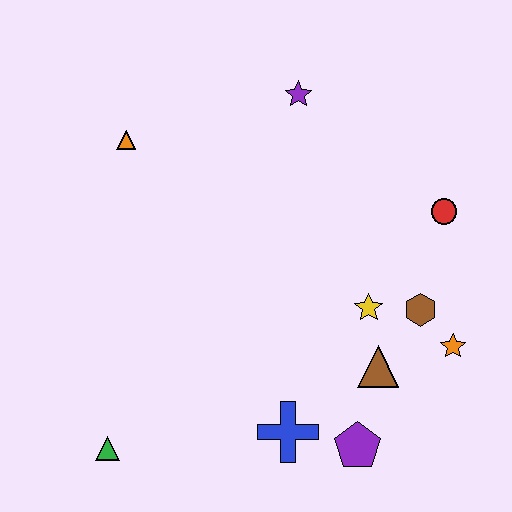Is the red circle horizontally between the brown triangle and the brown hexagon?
No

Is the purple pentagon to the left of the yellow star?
Yes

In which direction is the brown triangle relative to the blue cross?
The brown triangle is to the right of the blue cross.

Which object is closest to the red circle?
The brown hexagon is closest to the red circle.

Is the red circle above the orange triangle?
No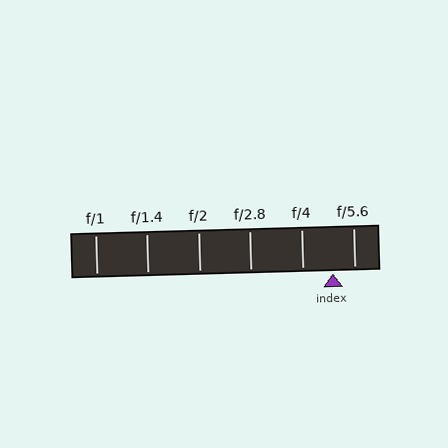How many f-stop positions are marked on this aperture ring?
There are 6 f-stop positions marked.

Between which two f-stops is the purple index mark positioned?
The index mark is between f/4 and f/5.6.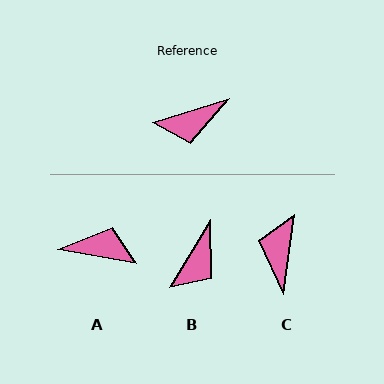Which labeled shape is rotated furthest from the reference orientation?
A, about 152 degrees away.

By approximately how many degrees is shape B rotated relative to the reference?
Approximately 41 degrees counter-clockwise.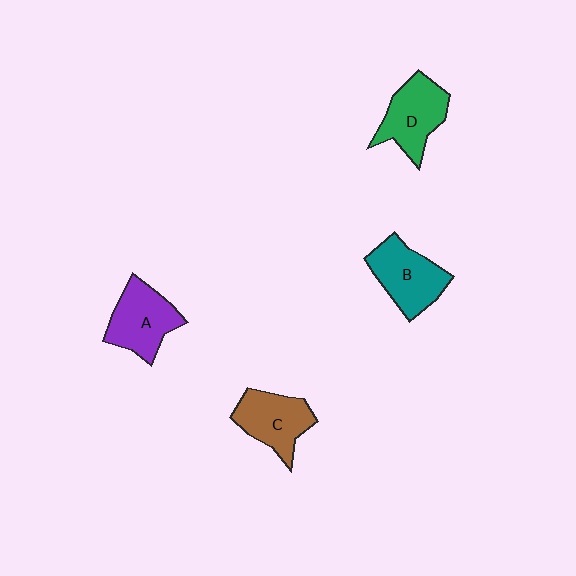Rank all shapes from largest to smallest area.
From largest to smallest: B (teal), D (green), A (purple), C (brown).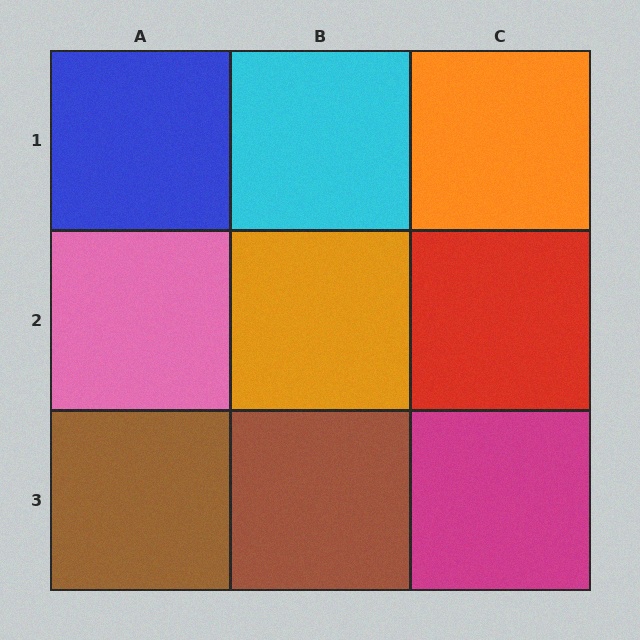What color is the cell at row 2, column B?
Orange.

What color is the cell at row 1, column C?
Orange.